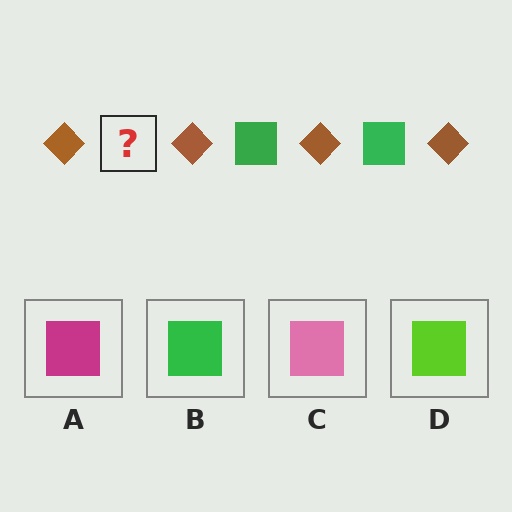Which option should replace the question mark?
Option B.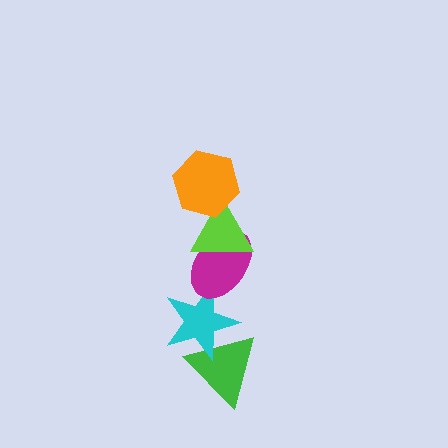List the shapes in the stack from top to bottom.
From top to bottom: the orange hexagon, the lime triangle, the magenta ellipse, the cyan star, the green triangle.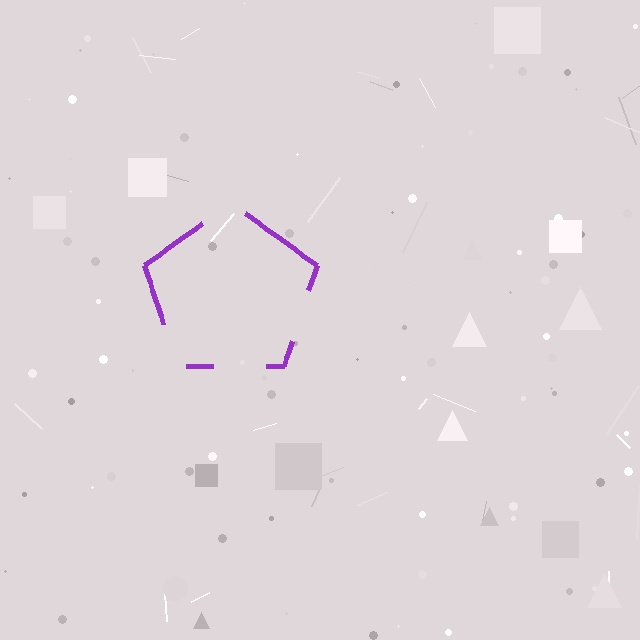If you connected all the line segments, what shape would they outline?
They would outline a pentagon.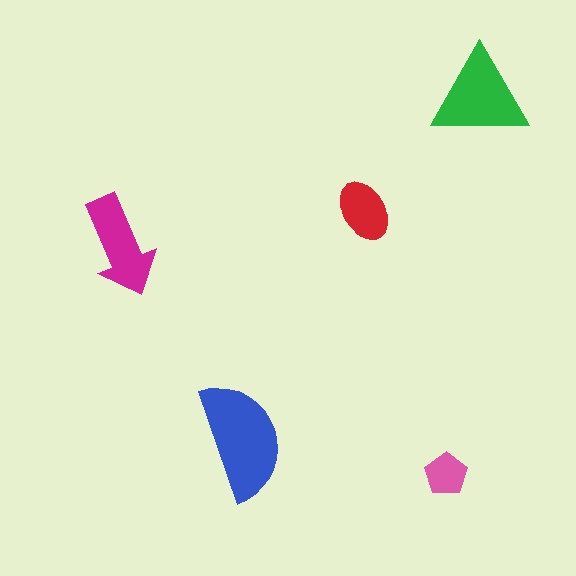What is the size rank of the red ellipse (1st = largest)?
4th.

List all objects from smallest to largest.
The pink pentagon, the red ellipse, the magenta arrow, the green triangle, the blue semicircle.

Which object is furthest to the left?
The magenta arrow is leftmost.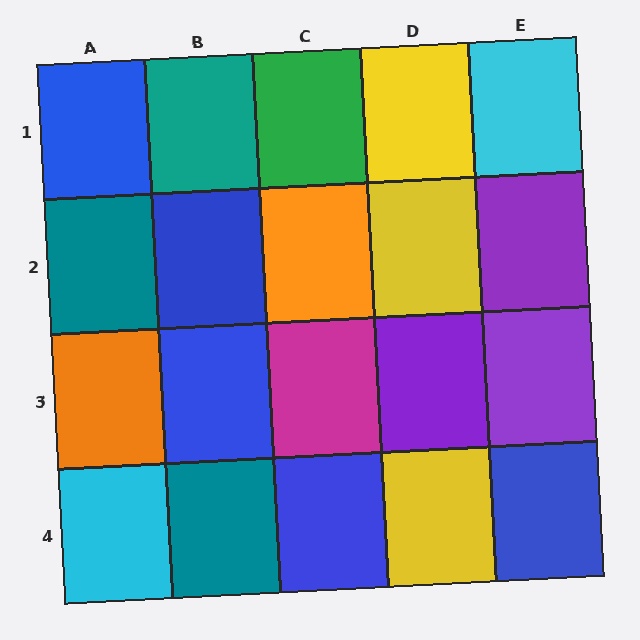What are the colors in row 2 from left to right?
Teal, blue, orange, yellow, purple.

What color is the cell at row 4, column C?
Blue.